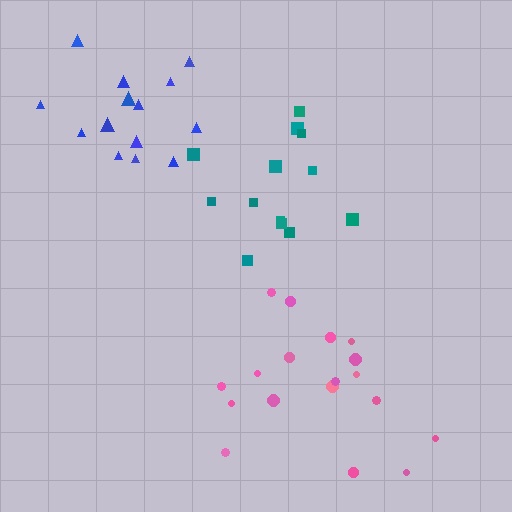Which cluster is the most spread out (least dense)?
Pink.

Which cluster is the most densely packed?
Teal.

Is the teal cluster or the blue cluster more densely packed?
Teal.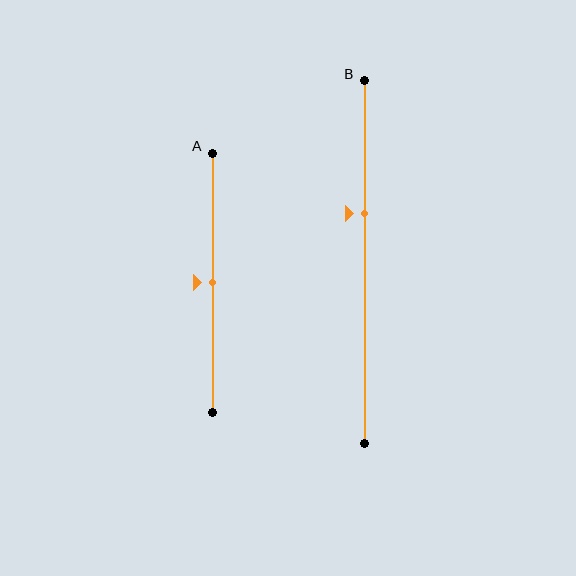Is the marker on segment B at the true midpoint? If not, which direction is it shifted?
No, the marker on segment B is shifted upward by about 13% of the segment length.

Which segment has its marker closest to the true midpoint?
Segment A has its marker closest to the true midpoint.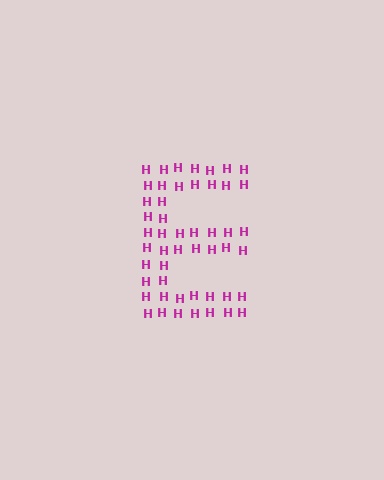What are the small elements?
The small elements are letter H's.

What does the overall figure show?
The overall figure shows the letter E.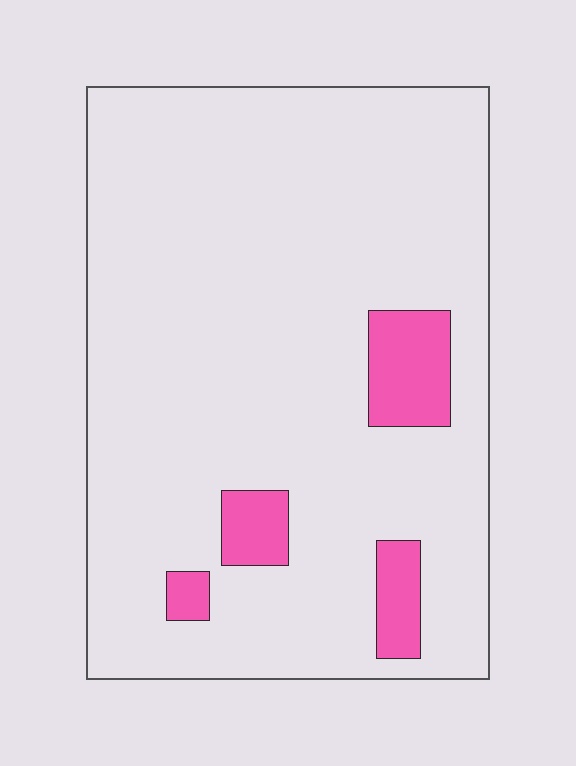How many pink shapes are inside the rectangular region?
4.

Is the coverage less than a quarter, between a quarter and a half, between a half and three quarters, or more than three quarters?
Less than a quarter.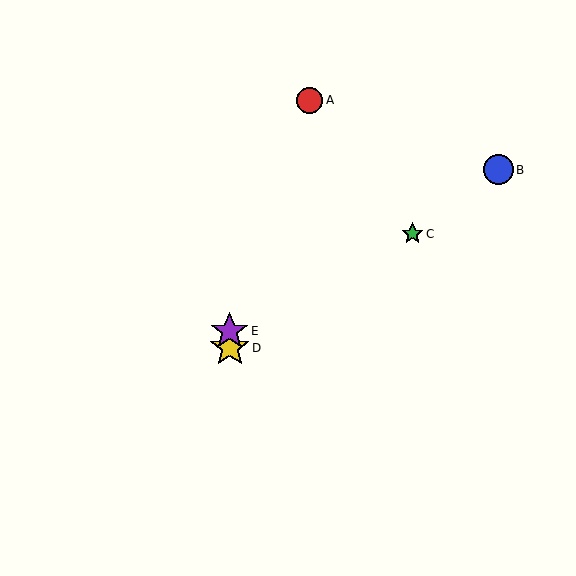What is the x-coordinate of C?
Object C is at x≈413.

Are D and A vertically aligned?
No, D is at x≈230 and A is at x≈310.